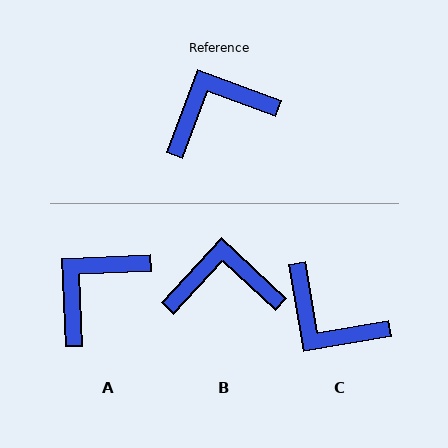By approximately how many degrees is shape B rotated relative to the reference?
Approximately 22 degrees clockwise.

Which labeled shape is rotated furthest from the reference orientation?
C, about 120 degrees away.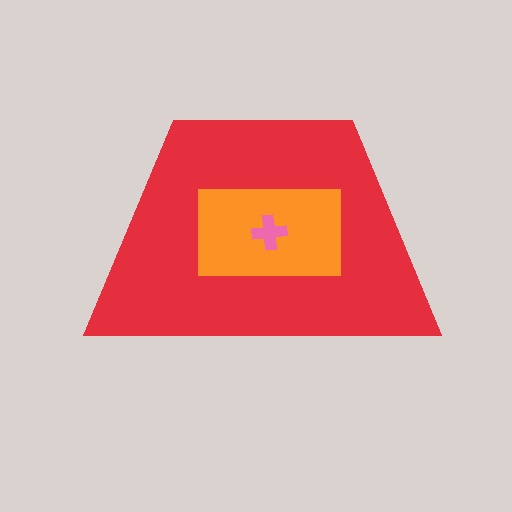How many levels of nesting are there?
3.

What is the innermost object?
The pink cross.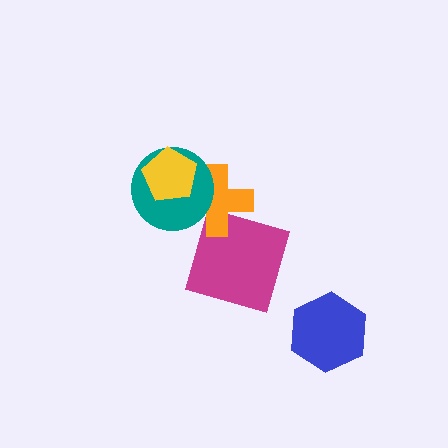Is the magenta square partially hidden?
Yes, it is partially covered by another shape.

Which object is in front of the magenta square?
The orange cross is in front of the magenta square.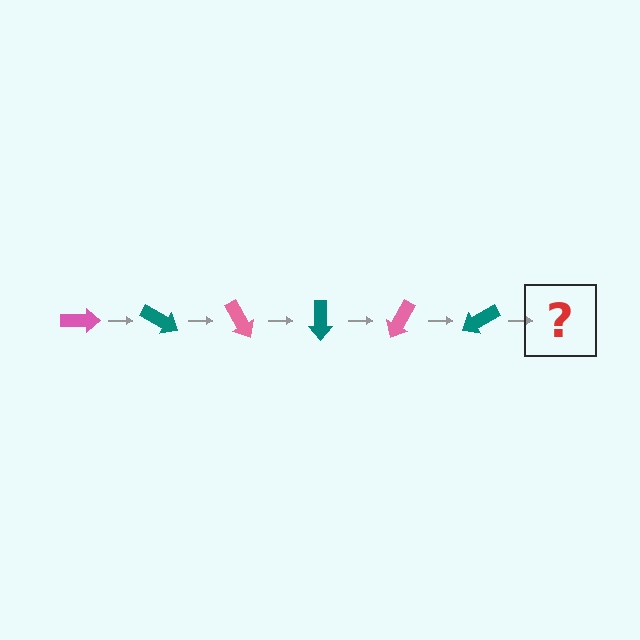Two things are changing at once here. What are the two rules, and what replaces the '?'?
The two rules are that it rotates 30 degrees each step and the color cycles through pink and teal. The '?' should be a pink arrow, rotated 180 degrees from the start.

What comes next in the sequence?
The next element should be a pink arrow, rotated 180 degrees from the start.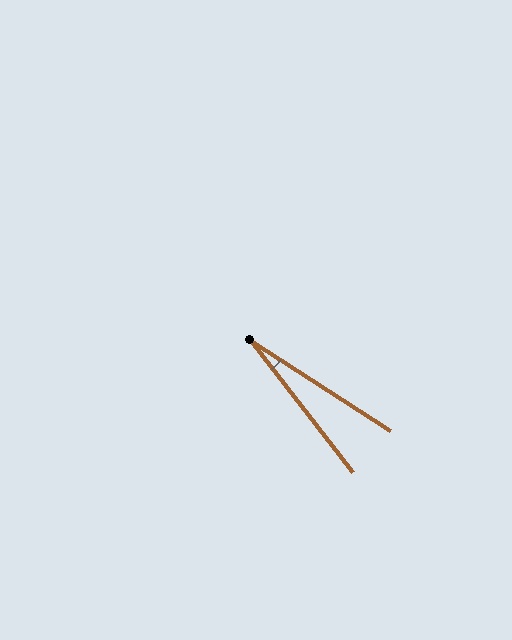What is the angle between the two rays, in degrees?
Approximately 19 degrees.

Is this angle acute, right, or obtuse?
It is acute.